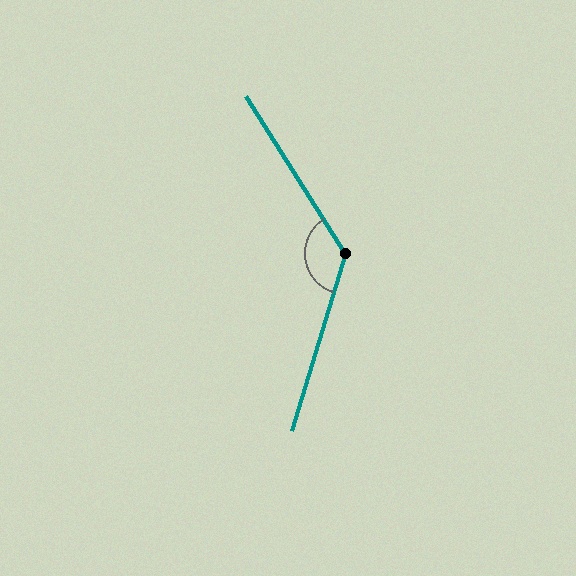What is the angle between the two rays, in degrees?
Approximately 131 degrees.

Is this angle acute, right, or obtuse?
It is obtuse.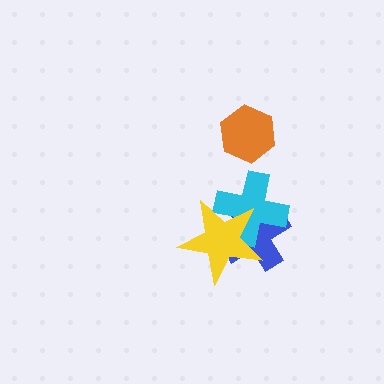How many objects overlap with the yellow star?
2 objects overlap with the yellow star.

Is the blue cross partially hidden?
Yes, it is partially covered by another shape.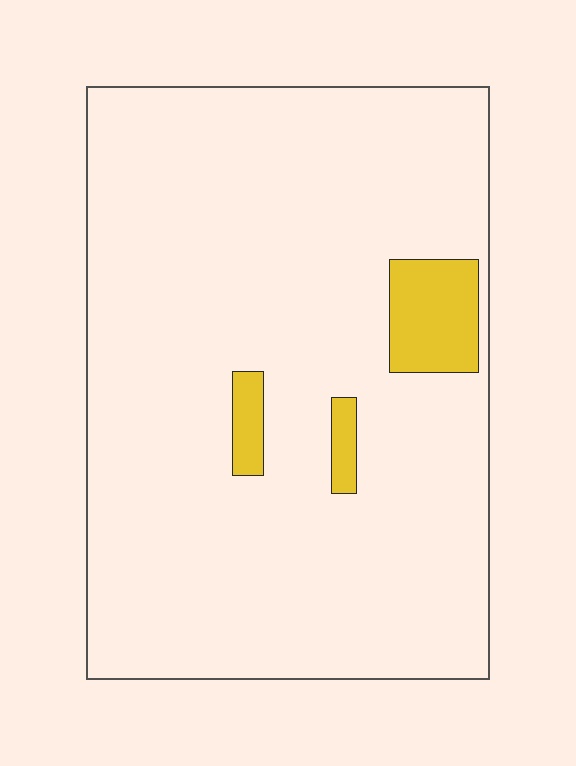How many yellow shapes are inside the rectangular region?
3.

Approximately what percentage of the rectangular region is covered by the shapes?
Approximately 5%.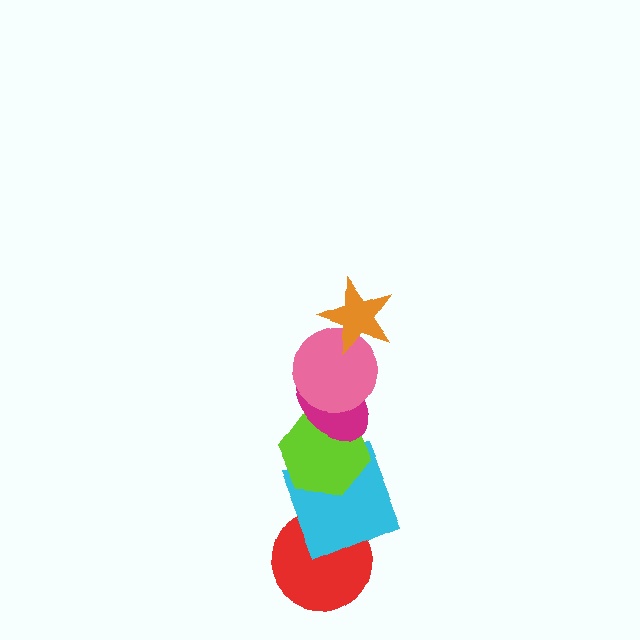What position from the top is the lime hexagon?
The lime hexagon is 4th from the top.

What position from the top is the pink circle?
The pink circle is 2nd from the top.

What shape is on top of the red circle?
The cyan square is on top of the red circle.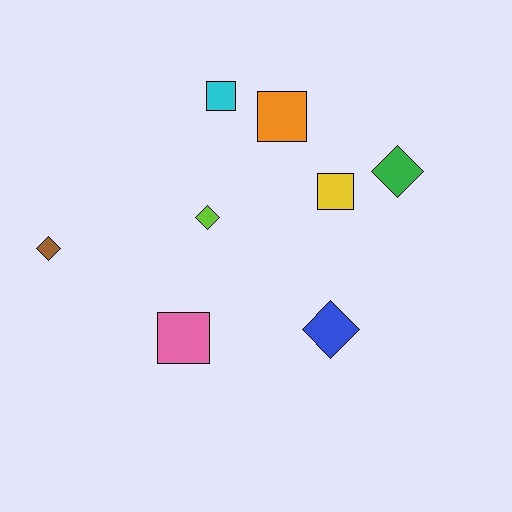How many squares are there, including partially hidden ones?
There are 4 squares.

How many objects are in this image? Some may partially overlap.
There are 8 objects.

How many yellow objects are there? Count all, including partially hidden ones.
There is 1 yellow object.